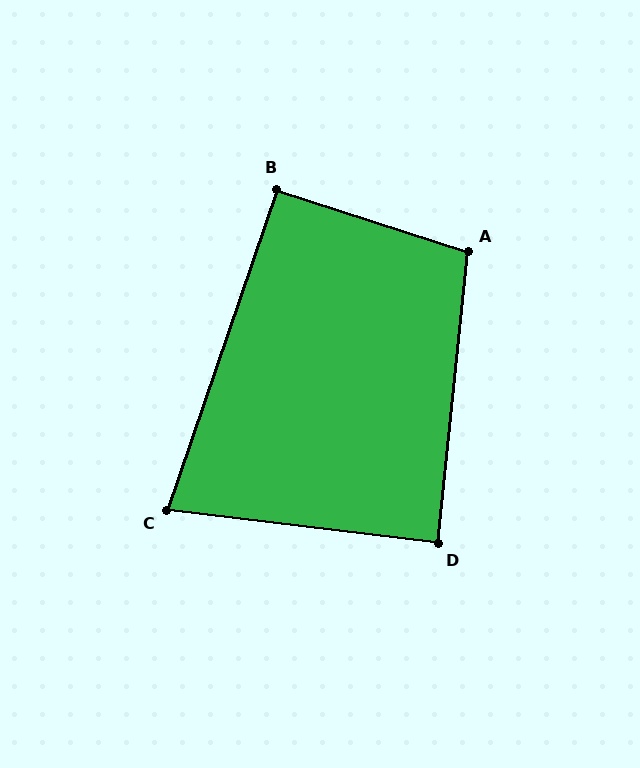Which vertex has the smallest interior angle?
C, at approximately 78 degrees.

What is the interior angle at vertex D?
Approximately 89 degrees (approximately right).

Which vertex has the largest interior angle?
A, at approximately 102 degrees.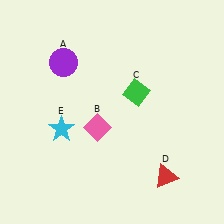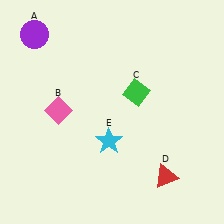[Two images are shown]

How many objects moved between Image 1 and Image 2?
3 objects moved between the two images.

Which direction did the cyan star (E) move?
The cyan star (E) moved right.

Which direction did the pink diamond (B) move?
The pink diamond (B) moved left.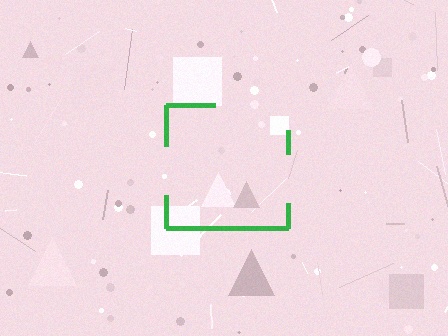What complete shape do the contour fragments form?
The contour fragments form a square.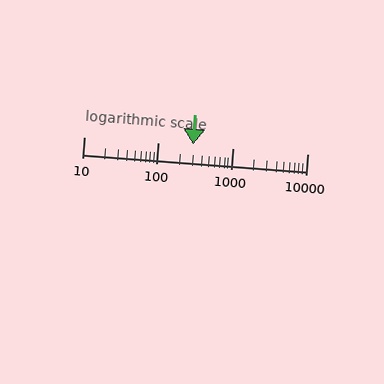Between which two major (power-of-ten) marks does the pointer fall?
The pointer is between 100 and 1000.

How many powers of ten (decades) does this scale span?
The scale spans 3 decades, from 10 to 10000.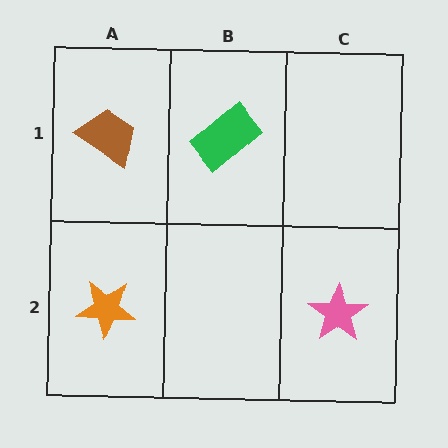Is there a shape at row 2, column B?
No, that cell is empty.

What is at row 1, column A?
A brown trapezoid.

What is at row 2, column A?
An orange star.